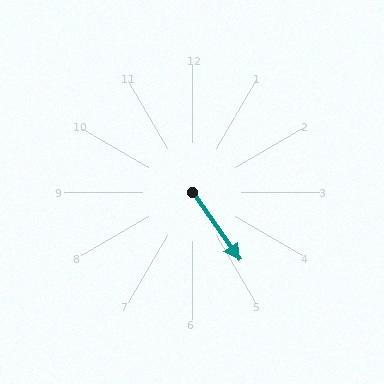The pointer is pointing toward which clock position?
Roughly 5 o'clock.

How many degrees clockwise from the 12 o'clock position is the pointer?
Approximately 145 degrees.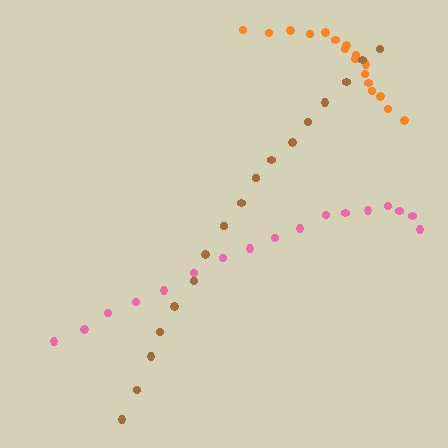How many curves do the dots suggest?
There are 3 distinct paths.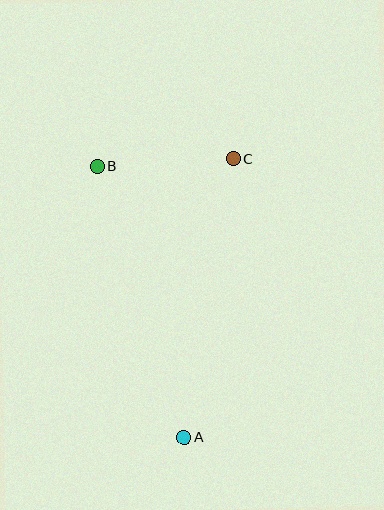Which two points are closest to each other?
Points B and C are closest to each other.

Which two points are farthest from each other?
Points A and B are farthest from each other.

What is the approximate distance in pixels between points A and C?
The distance between A and C is approximately 283 pixels.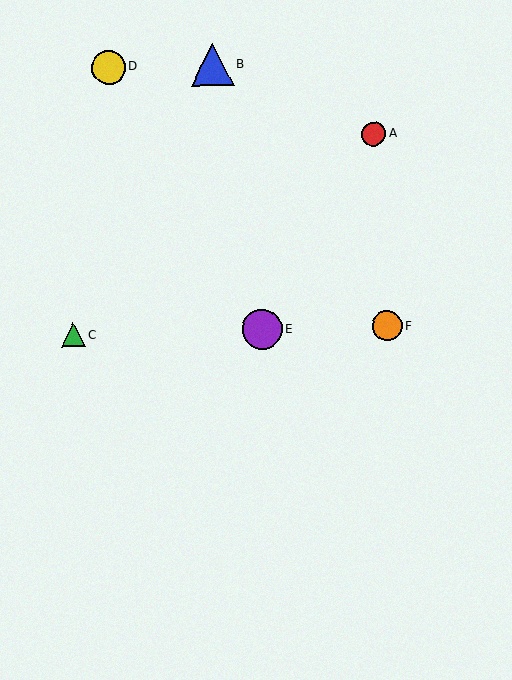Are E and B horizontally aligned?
No, E is at y≈329 and B is at y≈65.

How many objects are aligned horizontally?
3 objects (C, E, F) are aligned horizontally.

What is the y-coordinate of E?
Object E is at y≈329.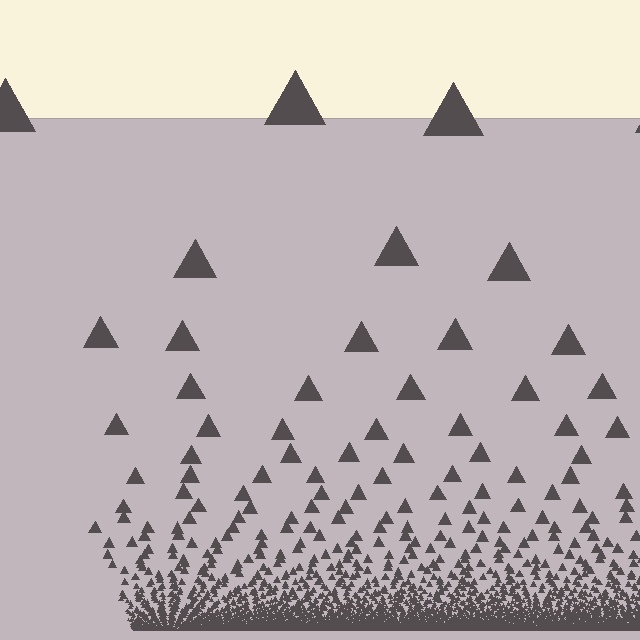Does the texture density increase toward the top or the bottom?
Density increases toward the bottom.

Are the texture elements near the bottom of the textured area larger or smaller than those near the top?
Smaller. The gradient is inverted — elements near the bottom are smaller and denser.